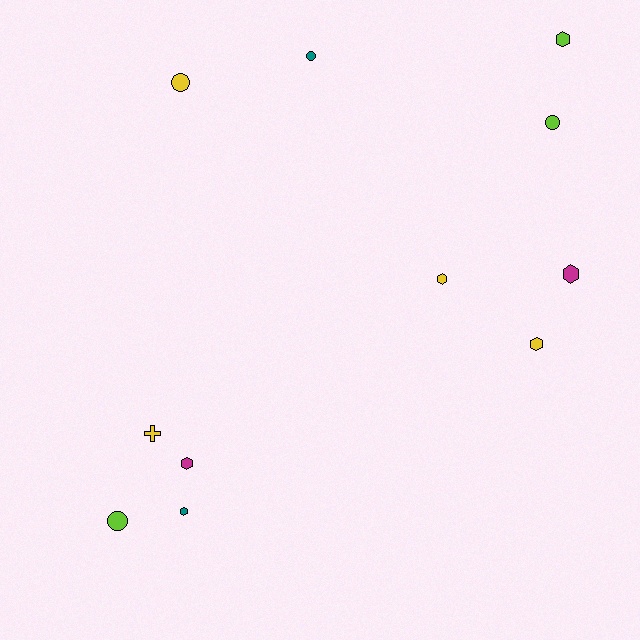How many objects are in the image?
There are 11 objects.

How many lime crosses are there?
There are no lime crosses.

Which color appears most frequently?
Yellow, with 4 objects.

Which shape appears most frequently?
Hexagon, with 6 objects.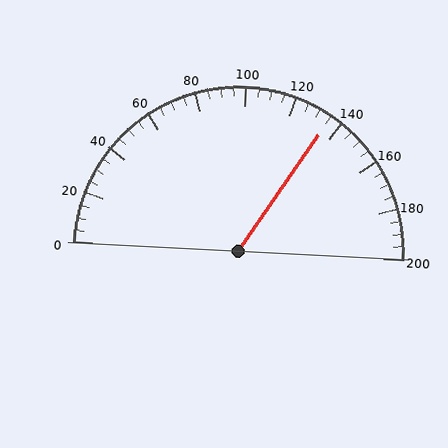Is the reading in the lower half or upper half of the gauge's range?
The reading is in the upper half of the range (0 to 200).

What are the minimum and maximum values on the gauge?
The gauge ranges from 0 to 200.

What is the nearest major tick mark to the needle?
The nearest major tick mark is 140.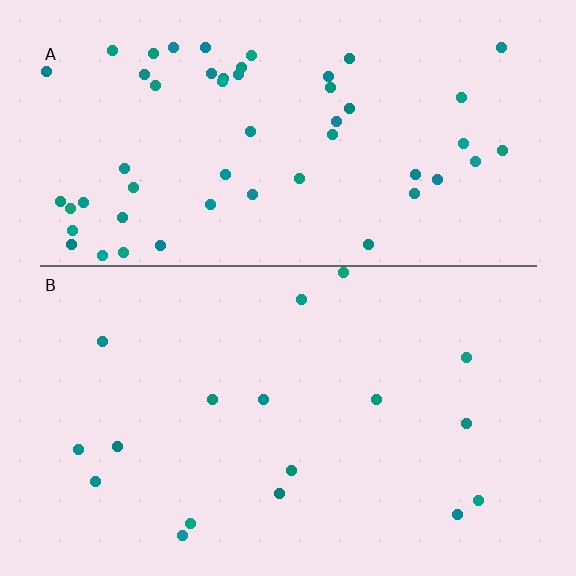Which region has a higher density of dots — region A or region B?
A (the top).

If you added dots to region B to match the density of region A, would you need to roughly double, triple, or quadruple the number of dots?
Approximately triple.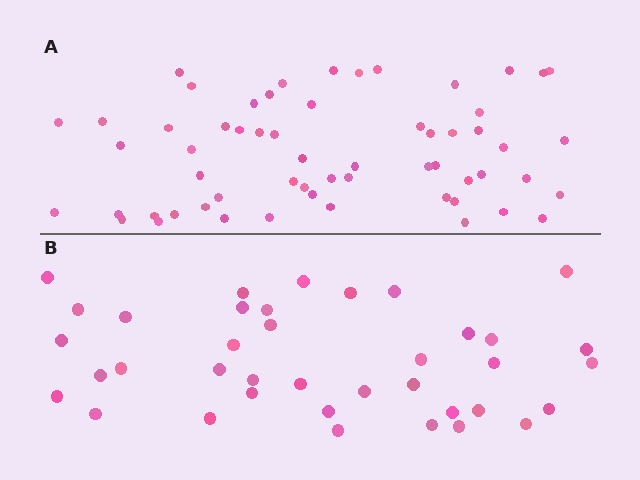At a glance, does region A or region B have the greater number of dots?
Region A (the top region) has more dots.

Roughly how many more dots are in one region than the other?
Region A has approximately 20 more dots than region B.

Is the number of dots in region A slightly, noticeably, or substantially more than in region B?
Region A has substantially more. The ratio is roughly 1.6 to 1.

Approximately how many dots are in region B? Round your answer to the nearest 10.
About 40 dots. (The exact count is 38, which rounds to 40.)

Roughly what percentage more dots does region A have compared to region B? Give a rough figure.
About 55% more.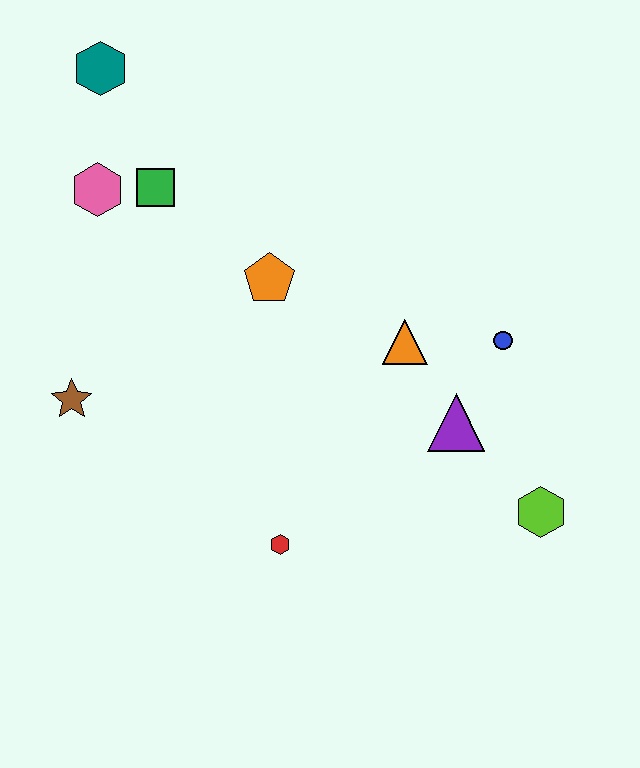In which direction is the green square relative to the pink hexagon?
The green square is to the right of the pink hexagon.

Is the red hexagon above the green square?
No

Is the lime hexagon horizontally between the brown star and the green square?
No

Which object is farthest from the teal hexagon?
The lime hexagon is farthest from the teal hexagon.